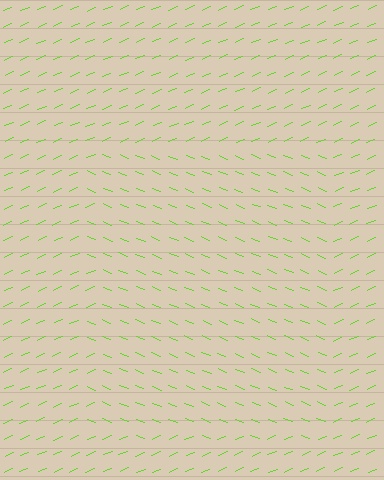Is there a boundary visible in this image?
Yes, there is a texture boundary formed by a change in line orientation.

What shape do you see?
I see a rectangle.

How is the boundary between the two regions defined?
The boundary is defined purely by a change in line orientation (approximately 45 degrees difference). All lines are the same color and thickness.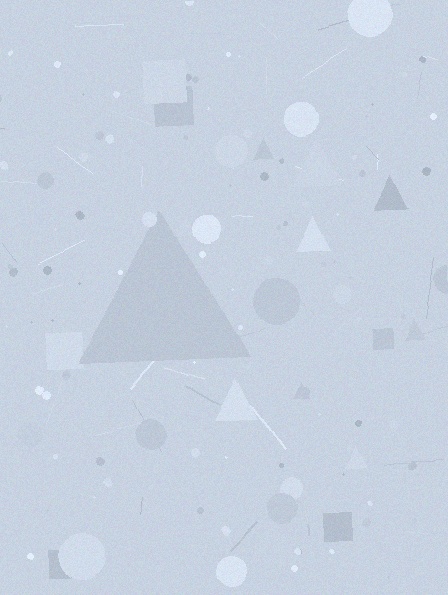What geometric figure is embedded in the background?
A triangle is embedded in the background.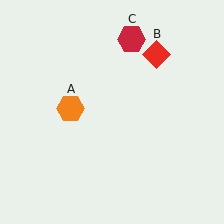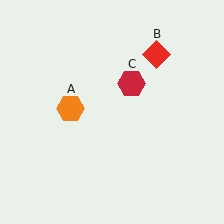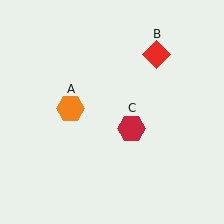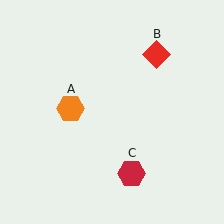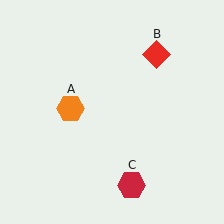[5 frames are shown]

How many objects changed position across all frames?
1 object changed position: red hexagon (object C).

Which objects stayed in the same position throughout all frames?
Orange hexagon (object A) and red diamond (object B) remained stationary.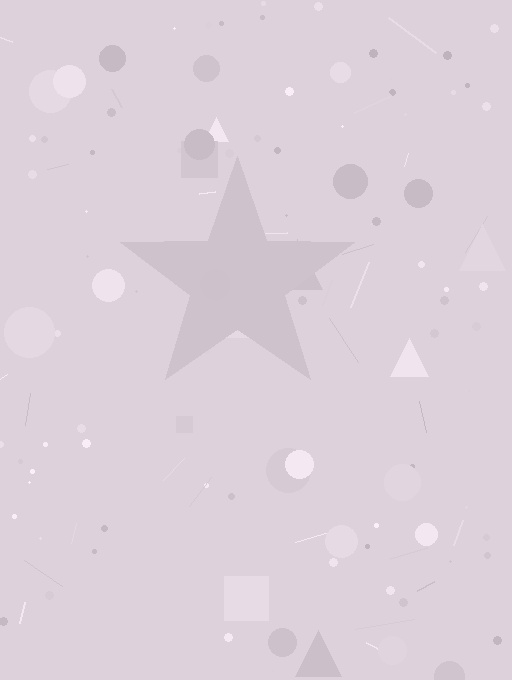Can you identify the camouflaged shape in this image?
The camouflaged shape is a star.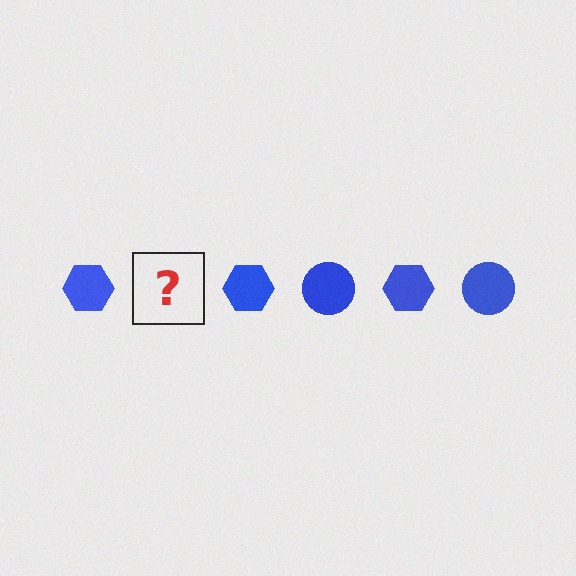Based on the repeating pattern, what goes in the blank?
The blank should be a blue circle.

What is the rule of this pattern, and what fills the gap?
The rule is that the pattern cycles through hexagon, circle shapes in blue. The gap should be filled with a blue circle.